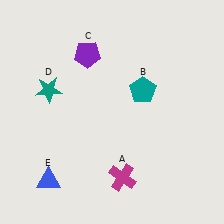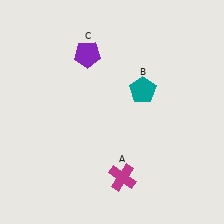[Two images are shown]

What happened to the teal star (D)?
The teal star (D) was removed in Image 2. It was in the top-left area of Image 1.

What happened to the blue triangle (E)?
The blue triangle (E) was removed in Image 2. It was in the bottom-left area of Image 1.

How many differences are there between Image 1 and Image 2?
There are 2 differences between the two images.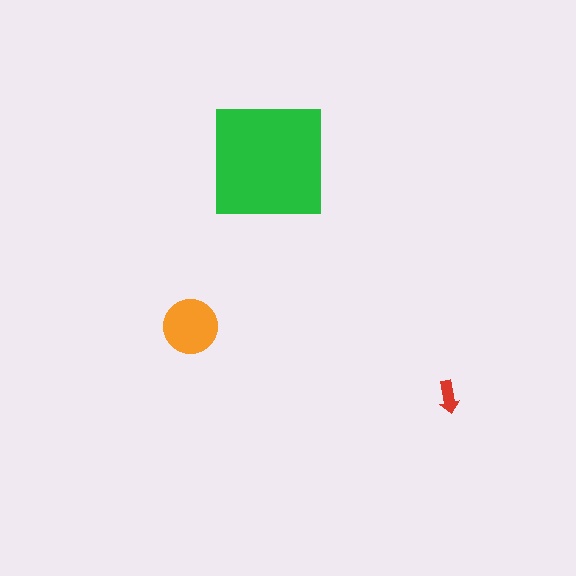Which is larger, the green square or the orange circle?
The green square.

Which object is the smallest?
The red arrow.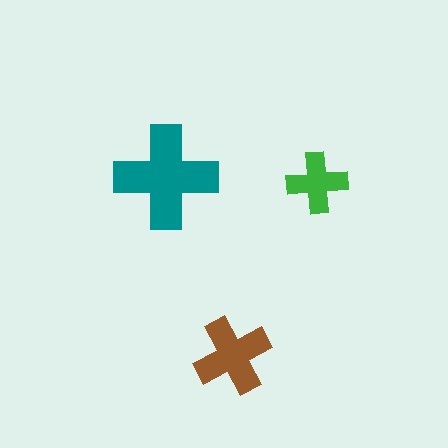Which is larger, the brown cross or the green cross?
The brown one.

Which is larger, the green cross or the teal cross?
The teal one.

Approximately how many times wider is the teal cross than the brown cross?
About 1.5 times wider.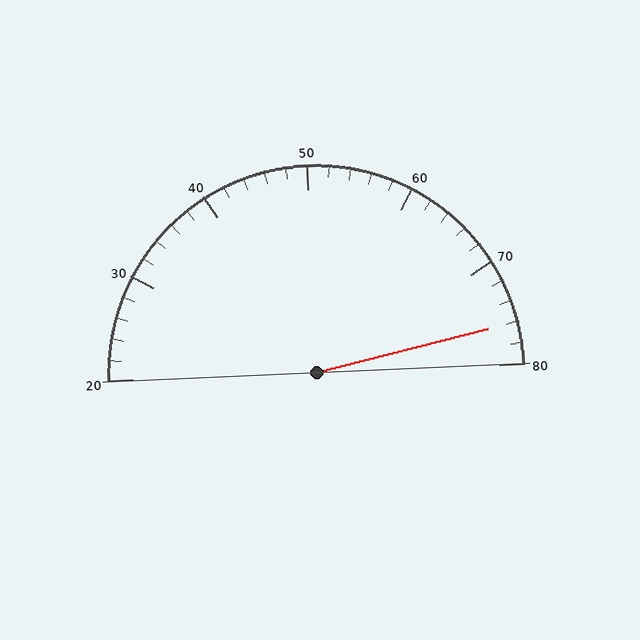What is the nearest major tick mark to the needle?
The nearest major tick mark is 80.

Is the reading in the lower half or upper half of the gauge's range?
The reading is in the upper half of the range (20 to 80).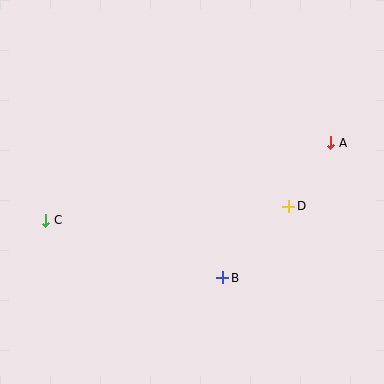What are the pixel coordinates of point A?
Point A is at (331, 143).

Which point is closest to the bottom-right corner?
Point B is closest to the bottom-right corner.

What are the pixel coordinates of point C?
Point C is at (46, 220).